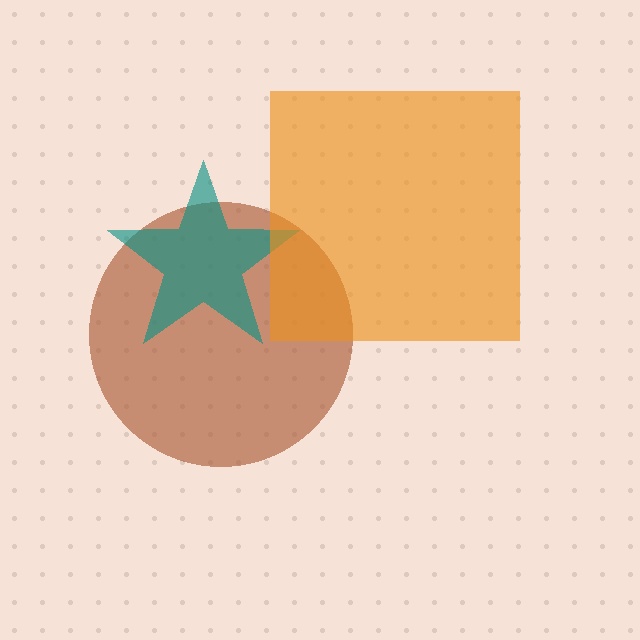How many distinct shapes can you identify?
There are 3 distinct shapes: a brown circle, a teal star, an orange square.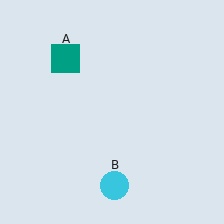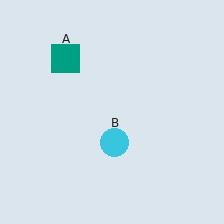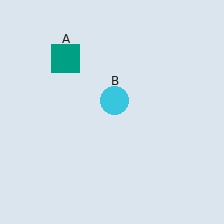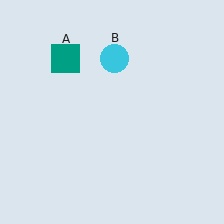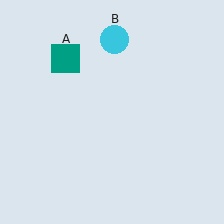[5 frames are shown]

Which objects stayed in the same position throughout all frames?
Teal square (object A) remained stationary.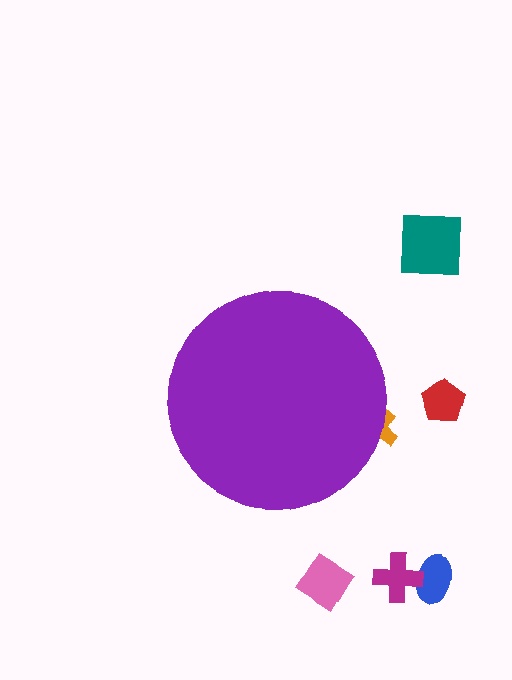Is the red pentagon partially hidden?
No, the red pentagon is fully visible.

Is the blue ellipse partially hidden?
No, the blue ellipse is fully visible.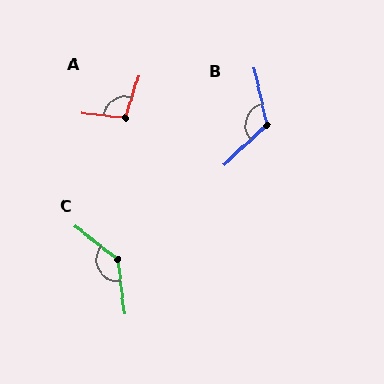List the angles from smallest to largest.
A (102°), B (121°), C (136°).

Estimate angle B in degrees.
Approximately 121 degrees.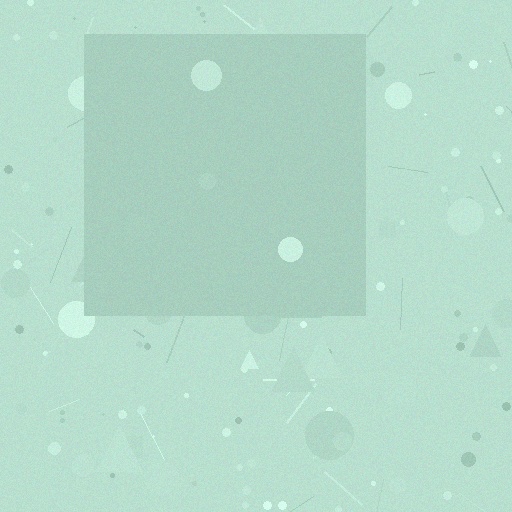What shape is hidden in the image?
A square is hidden in the image.